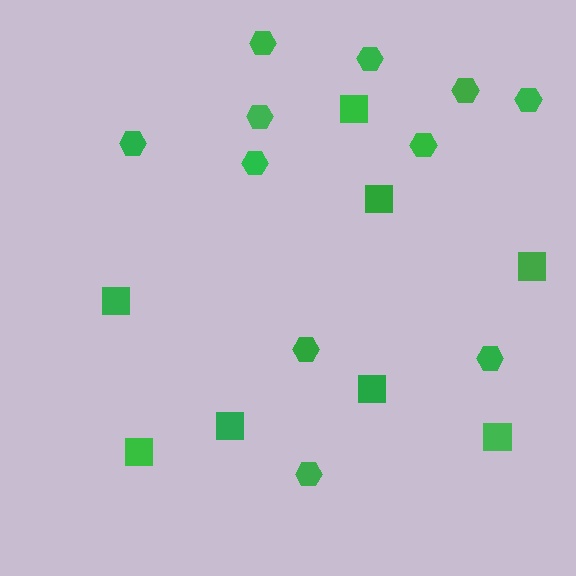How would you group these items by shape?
There are 2 groups: one group of hexagons (11) and one group of squares (8).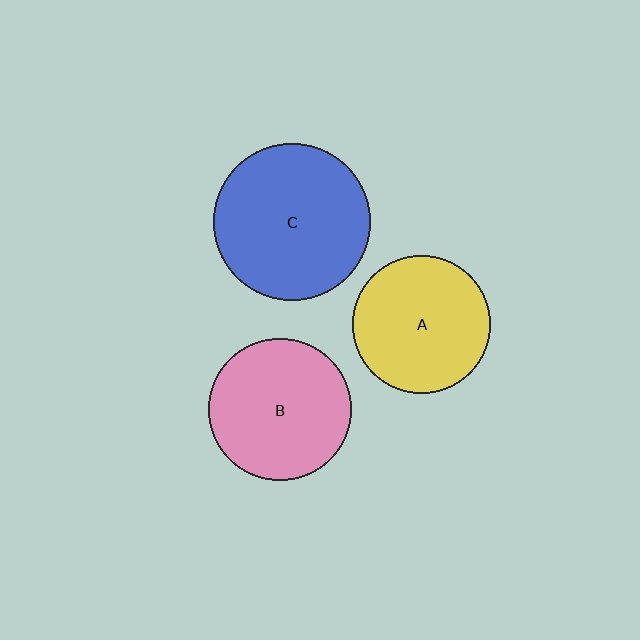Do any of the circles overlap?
No, none of the circles overlap.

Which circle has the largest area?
Circle C (blue).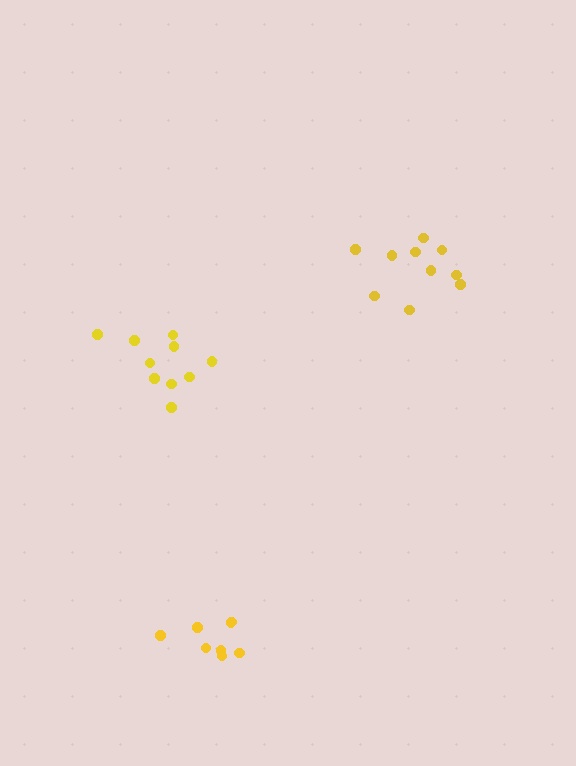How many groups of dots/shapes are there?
There are 3 groups.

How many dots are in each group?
Group 1: 8 dots, Group 2: 10 dots, Group 3: 10 dots (28 total).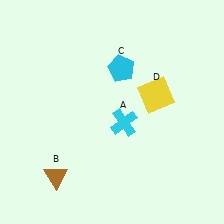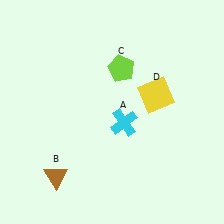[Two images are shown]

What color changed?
The pentagon (C) changed from cyan in Image 1 to lime in Image 2.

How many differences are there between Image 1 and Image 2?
There is 1 difference between the two images.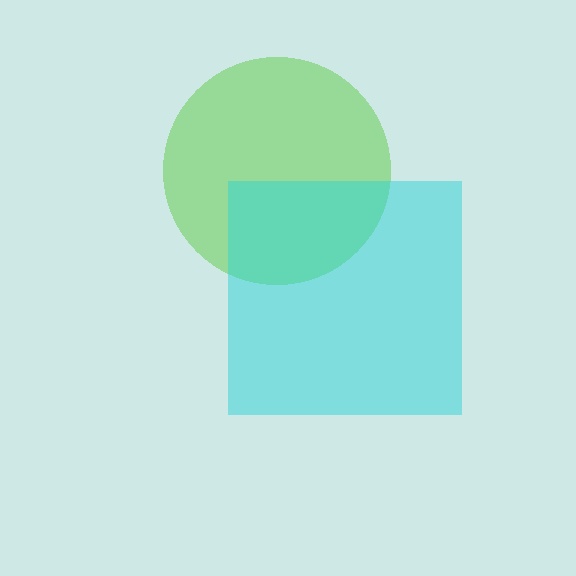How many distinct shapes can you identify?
There are 2 distinct shapes: a lime circle, a cyan square.